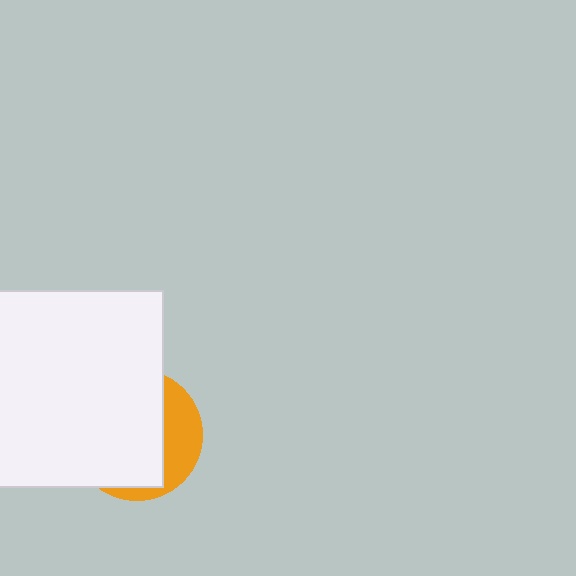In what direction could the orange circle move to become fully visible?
The orange circle could move right. That would shift it out from behind the white square entirely.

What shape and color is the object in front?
The object in front is a white square.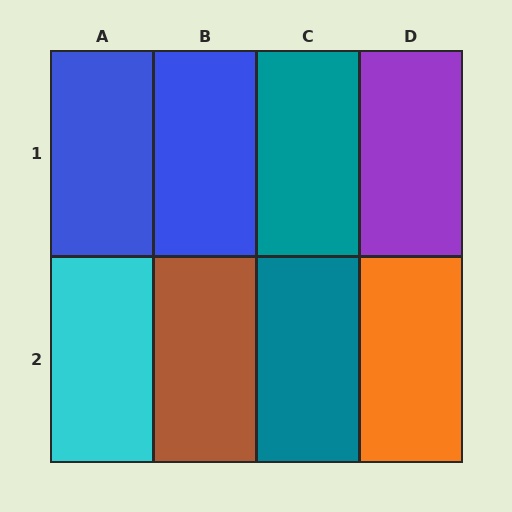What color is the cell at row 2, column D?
Orange.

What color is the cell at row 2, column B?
Brown.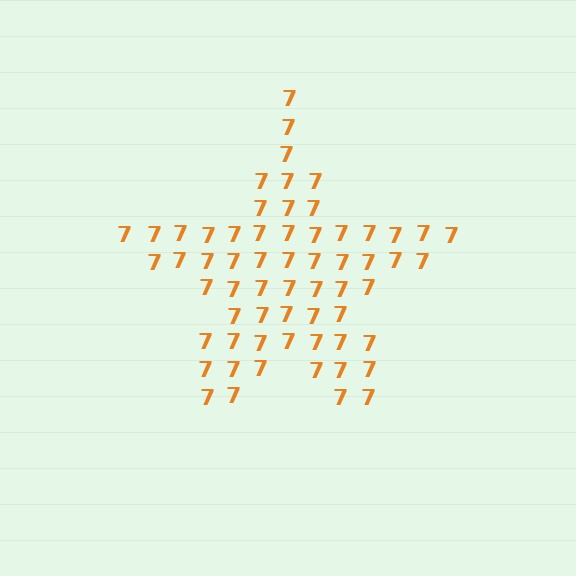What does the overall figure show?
The overall figure shows a star.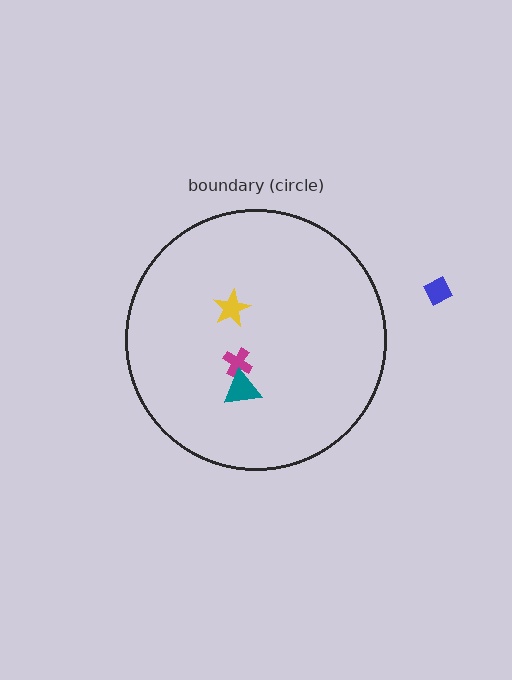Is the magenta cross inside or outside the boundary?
Inside.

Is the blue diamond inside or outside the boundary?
Outside.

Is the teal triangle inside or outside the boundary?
Inside.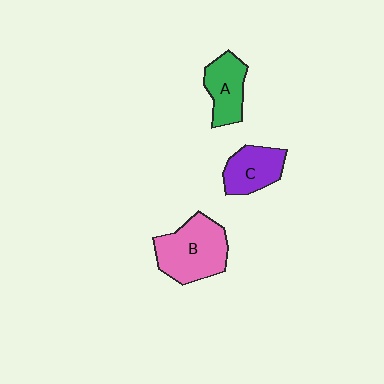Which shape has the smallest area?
Shape A (green).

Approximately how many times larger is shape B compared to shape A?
Approximately 1.6 times.